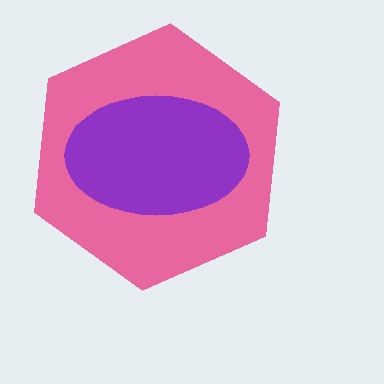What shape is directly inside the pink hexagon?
The purple ellipse.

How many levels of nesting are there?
2.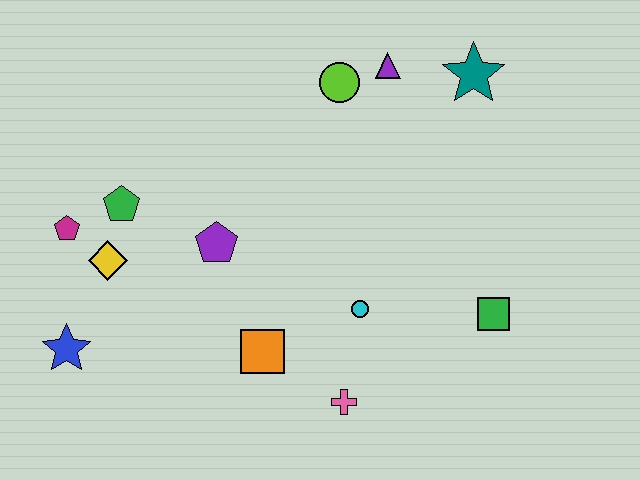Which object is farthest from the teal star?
The blue star is farthest from the teal star.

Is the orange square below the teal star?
Yes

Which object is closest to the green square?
The cyan circle is closest to the green square.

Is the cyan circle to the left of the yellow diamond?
No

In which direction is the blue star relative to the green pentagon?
The blue star is below the green pentagon.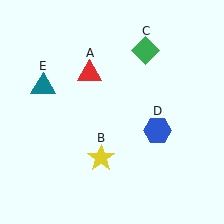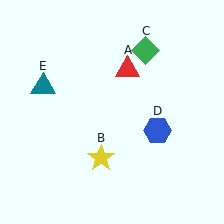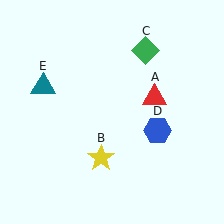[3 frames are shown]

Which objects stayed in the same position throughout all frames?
Yellow star (object B) and green diamond (object C) and blue hexagon (object D) and teal triangle (object E) remained stationary.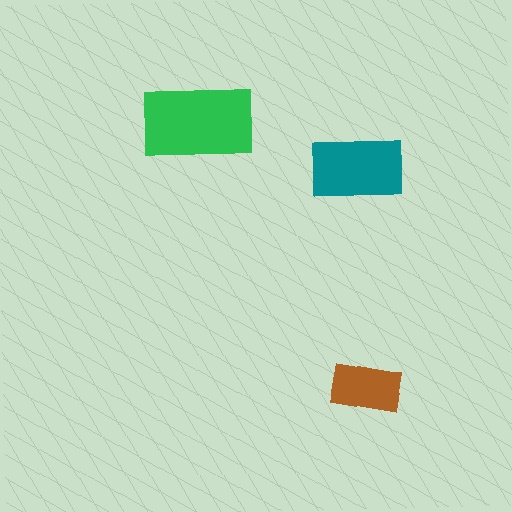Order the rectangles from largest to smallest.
the green one, the teal one, the brown one.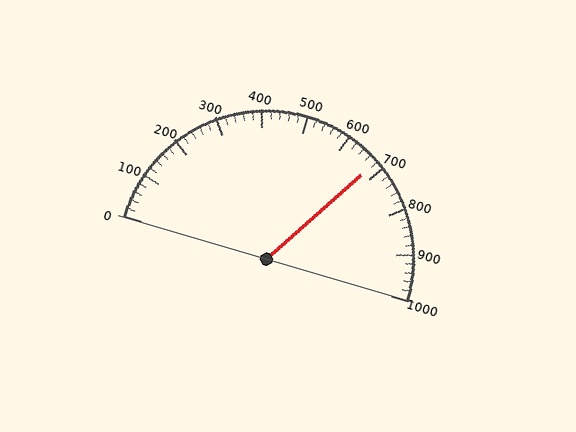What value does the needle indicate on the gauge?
The needle indicates approximately 680.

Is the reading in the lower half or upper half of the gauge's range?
The reading is in the upper half of the range (0 to 1000).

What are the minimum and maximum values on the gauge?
The gauge ranges from 0 to 1000.